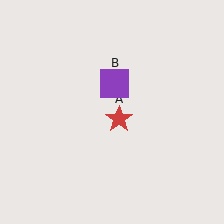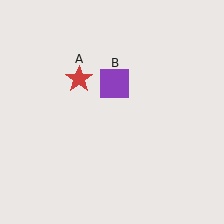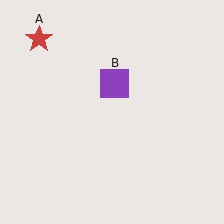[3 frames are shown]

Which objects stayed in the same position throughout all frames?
Purple square (object B) remained stationary.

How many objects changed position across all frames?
1 object changed position: red star (object A).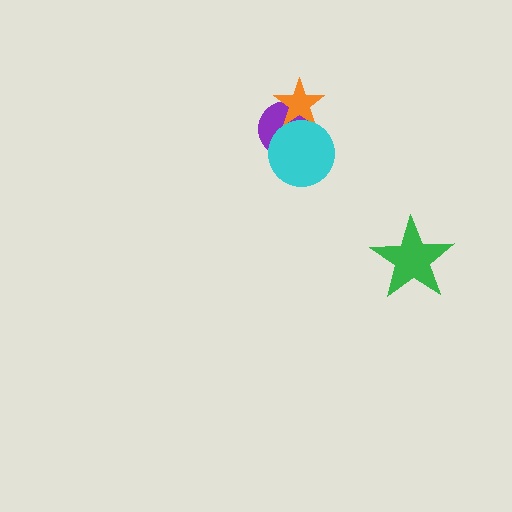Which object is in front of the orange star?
The cyan circle is in front of the orange star.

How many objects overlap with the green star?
0 objects overlap with the green star.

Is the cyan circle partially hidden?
No, no other shape covers it.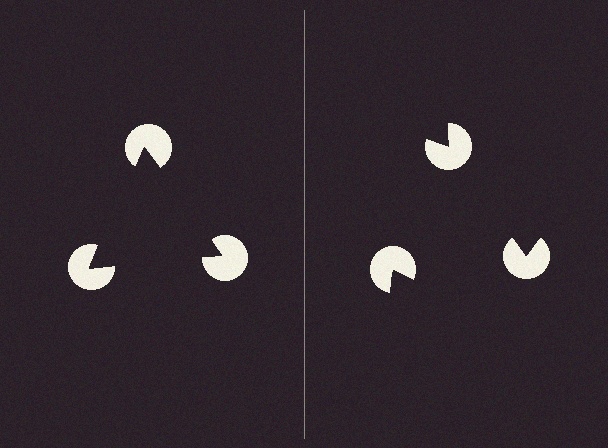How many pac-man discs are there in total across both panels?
6 — 3 on each side.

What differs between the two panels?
The pac-man discs are positioned identically on both sides; only the wedge orientations differ. On the left they align to a triangle; on the right they are misaligned.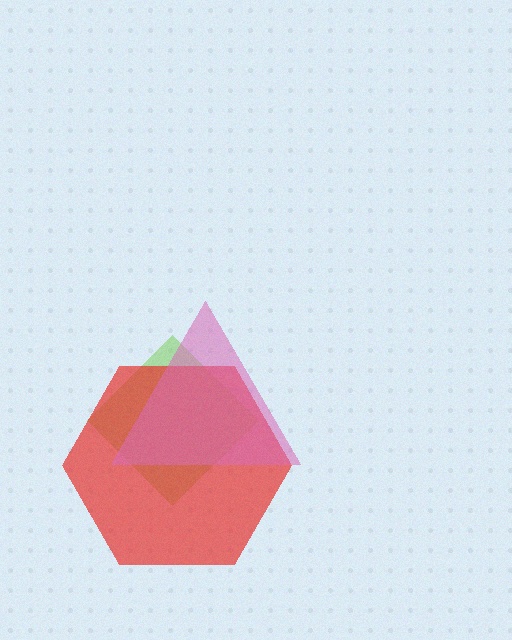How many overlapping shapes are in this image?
There are 3 overlapping shapes in the image.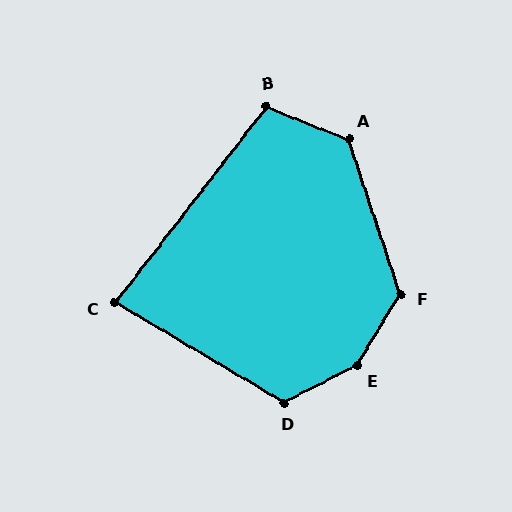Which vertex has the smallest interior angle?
C, at approximately 83 degrees.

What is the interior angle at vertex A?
Approximately 130 degrees (obtuse).